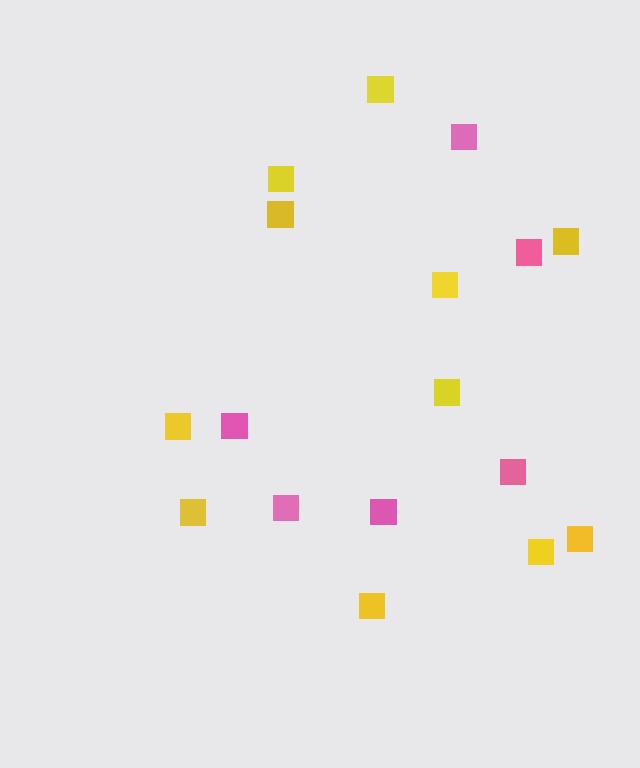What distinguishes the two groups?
There are 2 groups: one group of yellow squares (11) and one group of pink squares (6).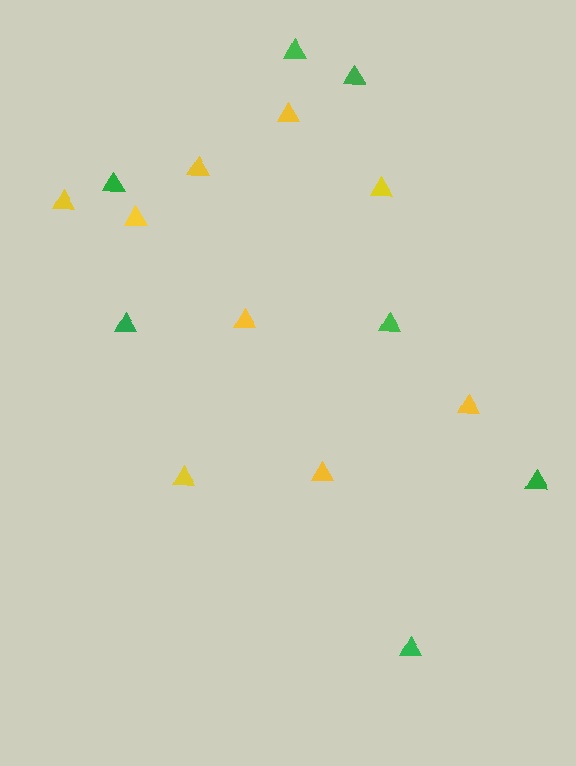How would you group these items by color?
There are 2 groups: one group of green triangles (7) and one group of yellow triangles (9).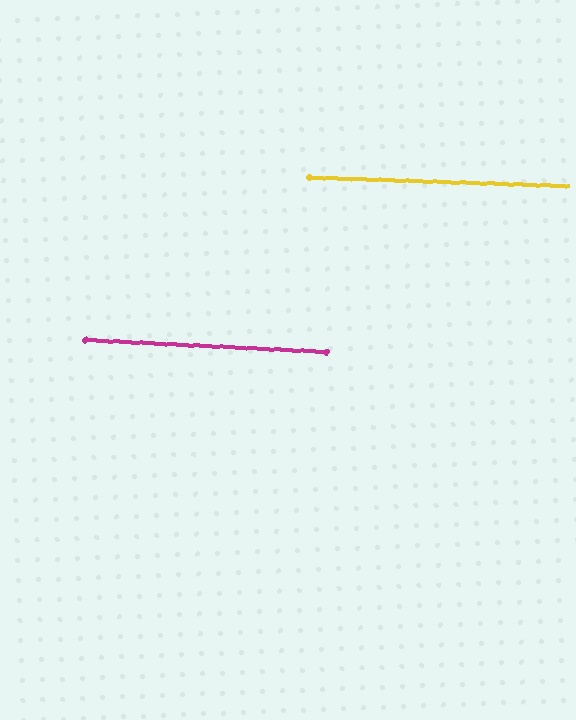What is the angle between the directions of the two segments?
Approximately 1 degree.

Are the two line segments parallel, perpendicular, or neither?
Parallel — their directions differ by only 0.7°.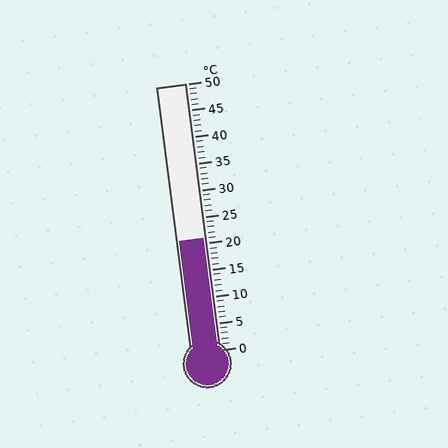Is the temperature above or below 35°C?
The temperature is below 35°C.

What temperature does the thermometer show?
The thermometer shows approximately 21°C.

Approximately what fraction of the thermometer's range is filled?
The thermometer is filled to approximately 40% of its range.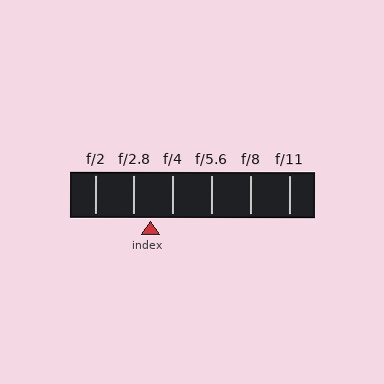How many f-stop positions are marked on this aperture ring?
There are 6 f-stop positions marked.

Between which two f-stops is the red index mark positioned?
The index mark is between f/2.8 and f/4.